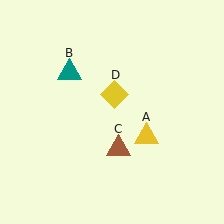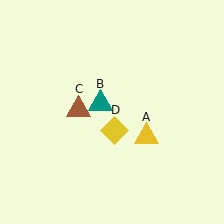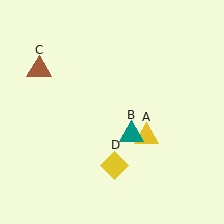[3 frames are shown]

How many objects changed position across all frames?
3 objects changed position: teal triangle (object B), brown triangle (object C), yellow diamond (object D).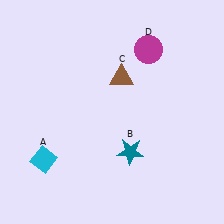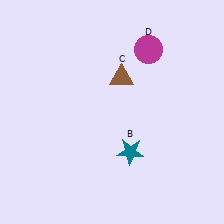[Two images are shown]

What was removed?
The cyan diamond (A) was removed in Image 2.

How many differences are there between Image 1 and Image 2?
There is 1 difference between the two images.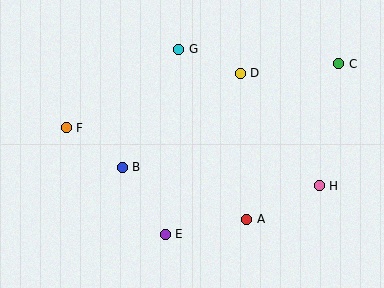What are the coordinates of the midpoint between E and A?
The midpoint between E and A is at (206, 227).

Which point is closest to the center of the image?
Point B at (122, 168) is closest to the center.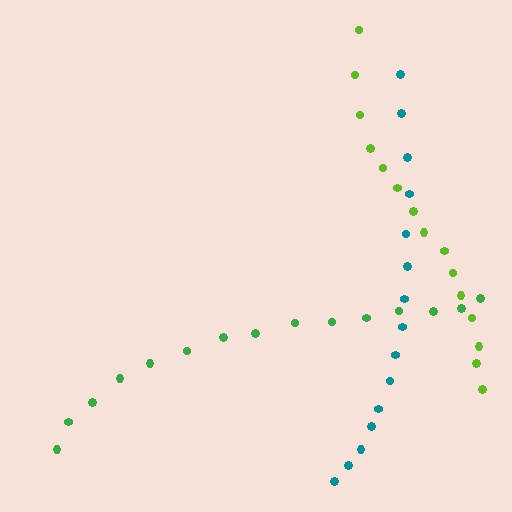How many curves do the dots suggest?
There are 3 distinct paths.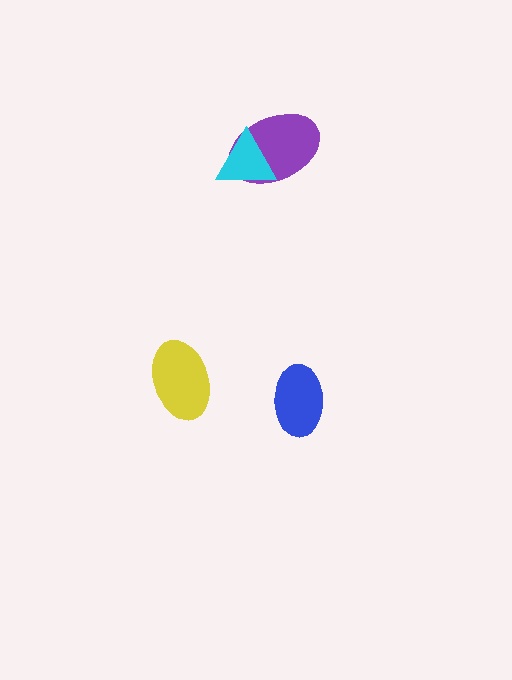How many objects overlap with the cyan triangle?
1 object overlaps with the cyan triangle.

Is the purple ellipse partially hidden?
Yes, it is partially covered by another shape.